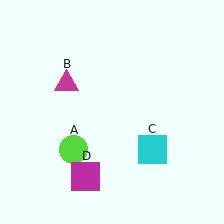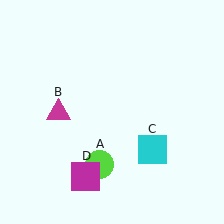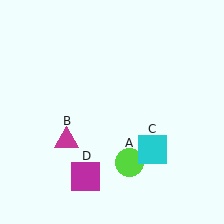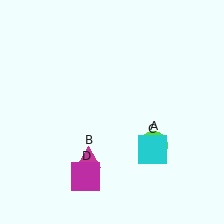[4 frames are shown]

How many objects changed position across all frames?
2 objects changed position: lime circle (object A), magenta triangle (object B).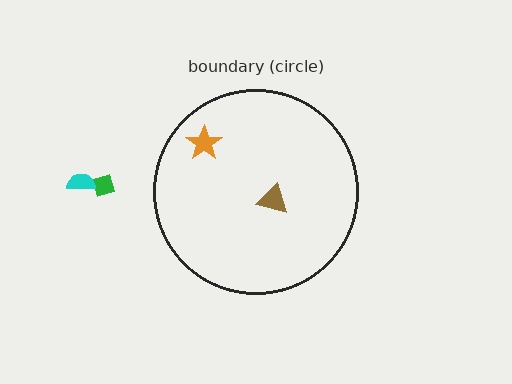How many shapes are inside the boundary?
2 inside, 2 outside.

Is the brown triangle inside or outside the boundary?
Inside.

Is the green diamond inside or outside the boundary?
Outside.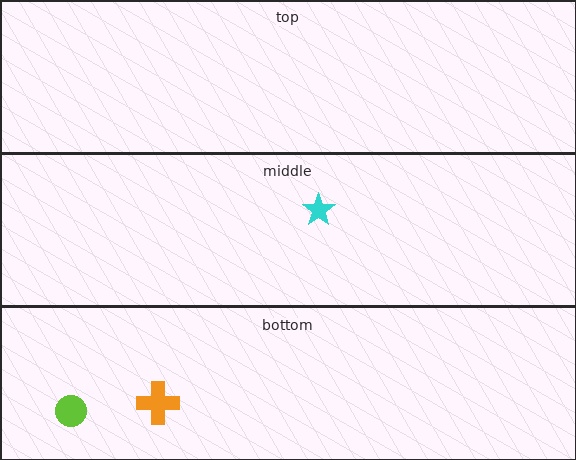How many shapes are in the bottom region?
2.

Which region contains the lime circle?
The bottom region.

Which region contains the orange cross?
The bottom region.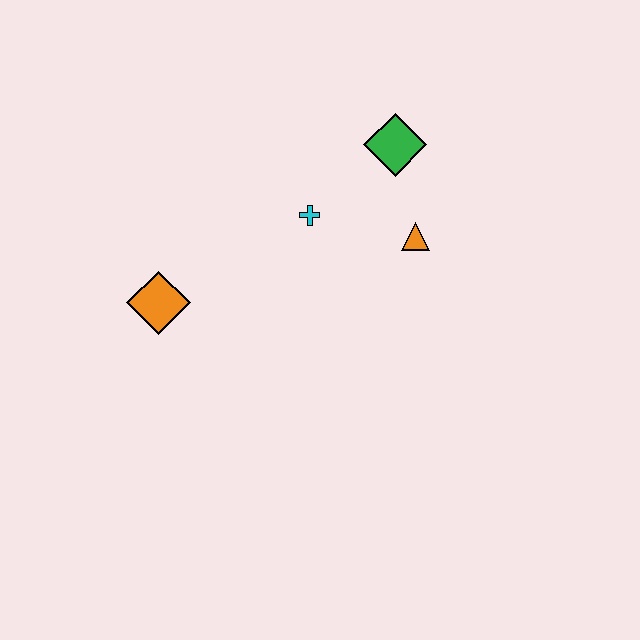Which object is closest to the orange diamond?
The cyan cross is closest to the orange diamond.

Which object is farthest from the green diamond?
The orange diamond is farthest from the green diamond.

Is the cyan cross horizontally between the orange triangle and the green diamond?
No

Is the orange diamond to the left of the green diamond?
Yes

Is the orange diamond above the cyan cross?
No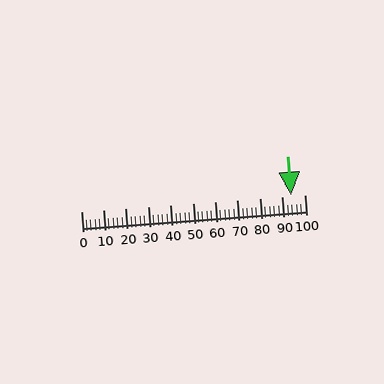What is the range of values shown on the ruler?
The ruler shows values from 0 to 100.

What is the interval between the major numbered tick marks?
The major tick marks are spaced 10 units apart.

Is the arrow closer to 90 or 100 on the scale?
The arrow is closer to 90.